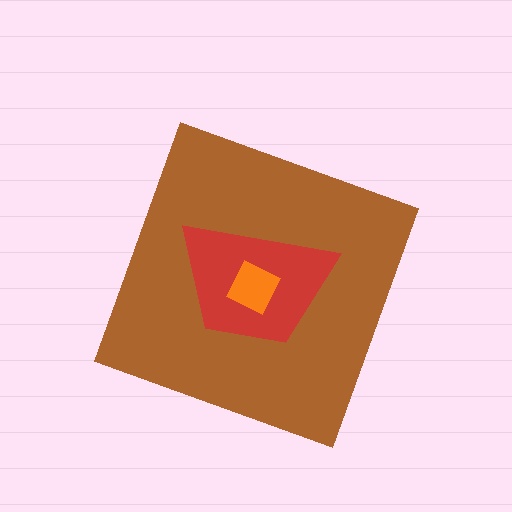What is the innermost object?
The orange square.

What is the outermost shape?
The brown diamond.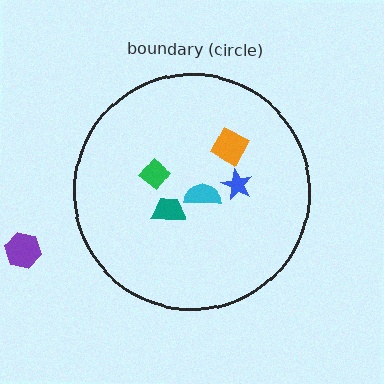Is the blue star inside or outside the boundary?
Inside.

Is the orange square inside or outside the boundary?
Inside.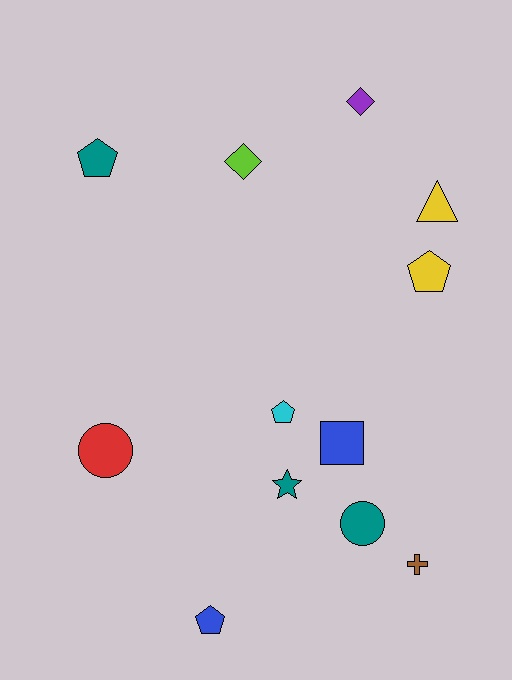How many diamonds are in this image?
There are 2 diamonds.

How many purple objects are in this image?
There is 1 purple object.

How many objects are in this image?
There are 12 objects.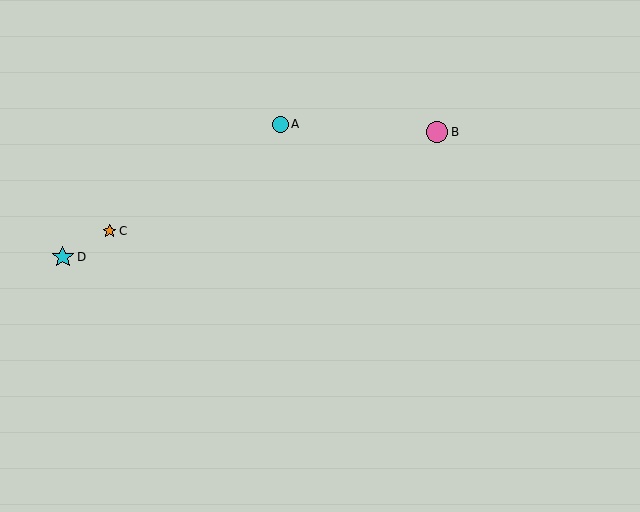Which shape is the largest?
The cyan star (labeled D) is the largest.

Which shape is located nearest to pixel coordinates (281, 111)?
The cyan circle (labeled A) at (280, 124) is nearest to that location.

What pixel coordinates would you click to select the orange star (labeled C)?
Click at (110, 231) to select the orange star C.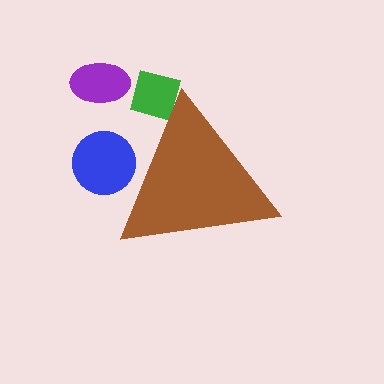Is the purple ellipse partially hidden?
No, the purple ellipse is fully visible.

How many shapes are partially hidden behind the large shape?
2 shapes are partially hidden.